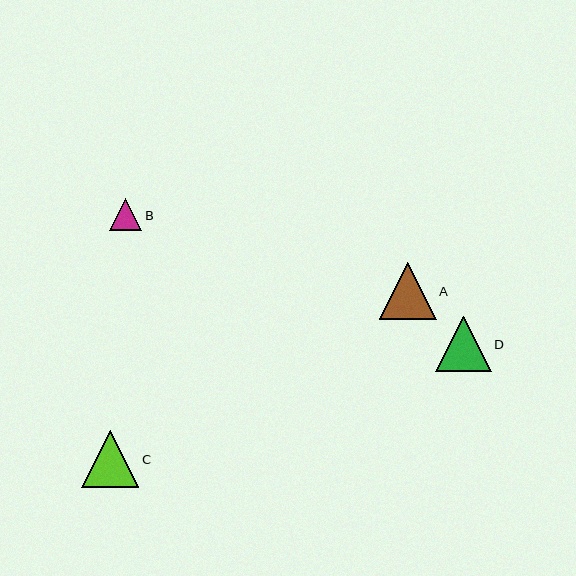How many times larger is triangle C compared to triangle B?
Triangle C is approximately 1.8 times the size of triangle B.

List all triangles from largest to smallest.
From largest to smallest: A, C, D, B.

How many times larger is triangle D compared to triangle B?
Triangle D is approximately 1.7 times the size of triangle B.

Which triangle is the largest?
Triangle A is the largest with a size of approximately 57 pixels.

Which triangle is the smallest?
Triangle B is the smallest with a size of approximately 32 pixels.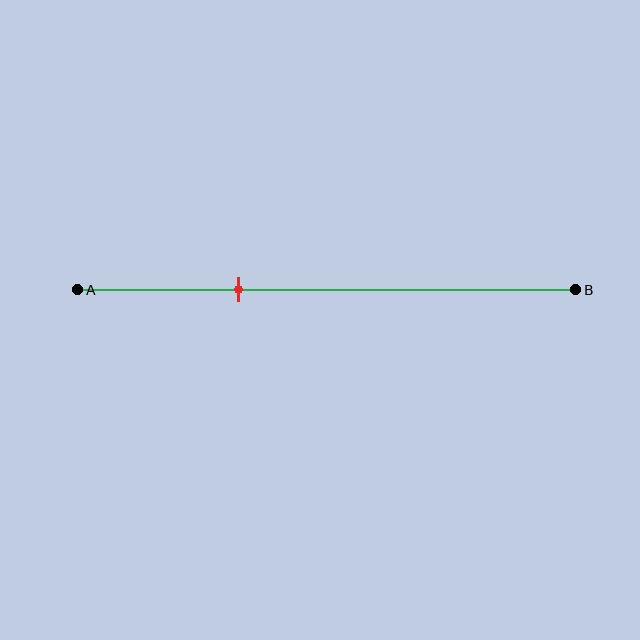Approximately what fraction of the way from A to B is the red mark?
The red mark is approximately 30% of the way from A to B.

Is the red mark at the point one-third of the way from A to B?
Yes, the mark is approximately at the one-third point.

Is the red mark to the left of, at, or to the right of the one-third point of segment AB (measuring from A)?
The red mark is approximately at the one-third point of segment AB.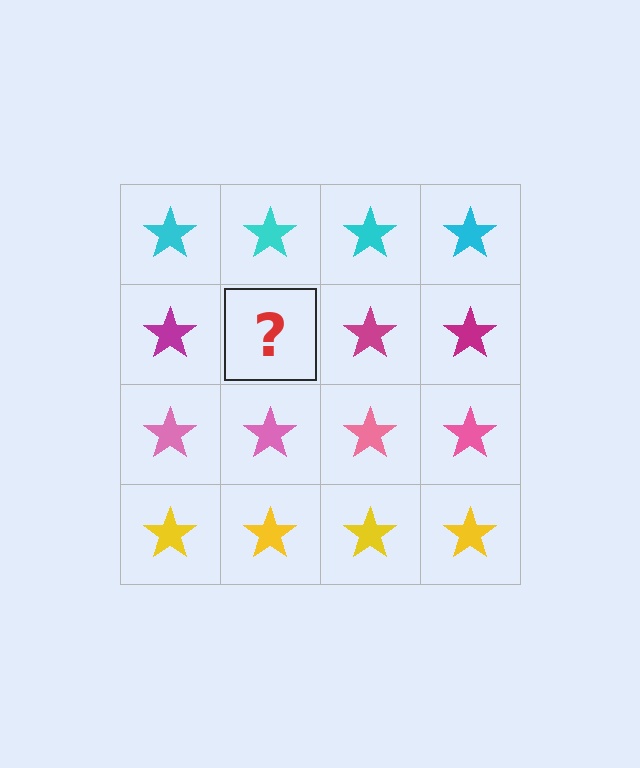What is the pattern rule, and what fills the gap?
The rule is that each row has a consistent color. The gap should be filled with a magenta star.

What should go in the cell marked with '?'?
The missing cell should contain a magenta star.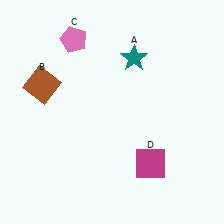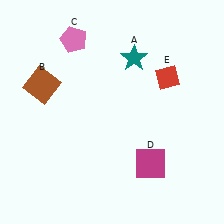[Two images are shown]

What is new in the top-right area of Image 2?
A red diamond (E) was added in the top-right area of Image 2.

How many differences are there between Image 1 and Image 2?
There is 1 difference between the two images.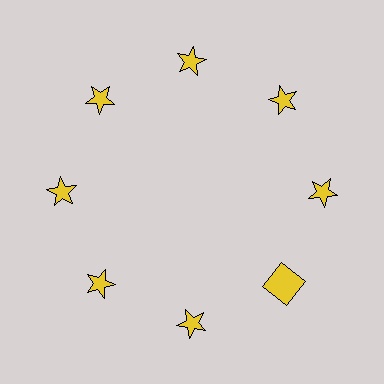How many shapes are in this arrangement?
There are 8 shapes arranged in a ring pattern.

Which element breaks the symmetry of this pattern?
The yellow square at roughly the 4 o'clock position breaks the symmetry. All other shapes are yellow stars.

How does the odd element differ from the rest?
It has a different shape: square instead of star.